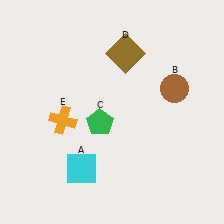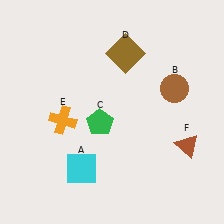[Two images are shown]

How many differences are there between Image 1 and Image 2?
There is 1 difference between the two images.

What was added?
A brown triangle (F) was added in Image 2.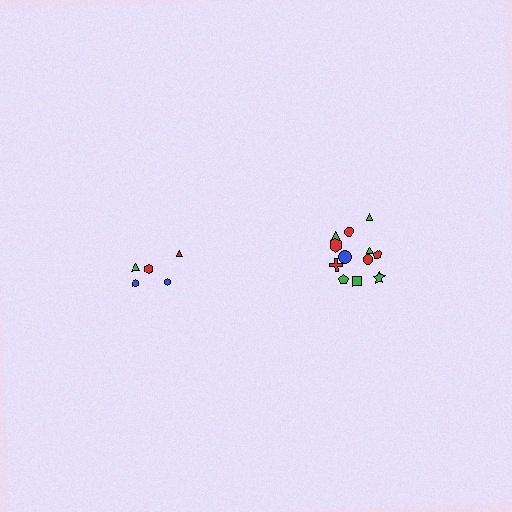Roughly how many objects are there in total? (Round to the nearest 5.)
Roughly 15 objects in total.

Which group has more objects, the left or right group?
The right group.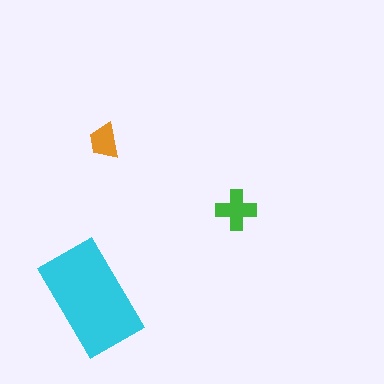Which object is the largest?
The cyan rectangle.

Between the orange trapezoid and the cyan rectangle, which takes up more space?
The cyan rectangle.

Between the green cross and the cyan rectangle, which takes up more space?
The cyan rectangle.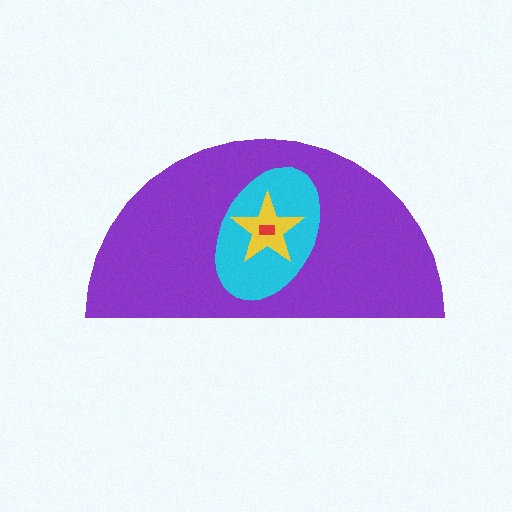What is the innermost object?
The red rectangle.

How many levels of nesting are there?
4.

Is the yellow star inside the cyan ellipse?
Yes.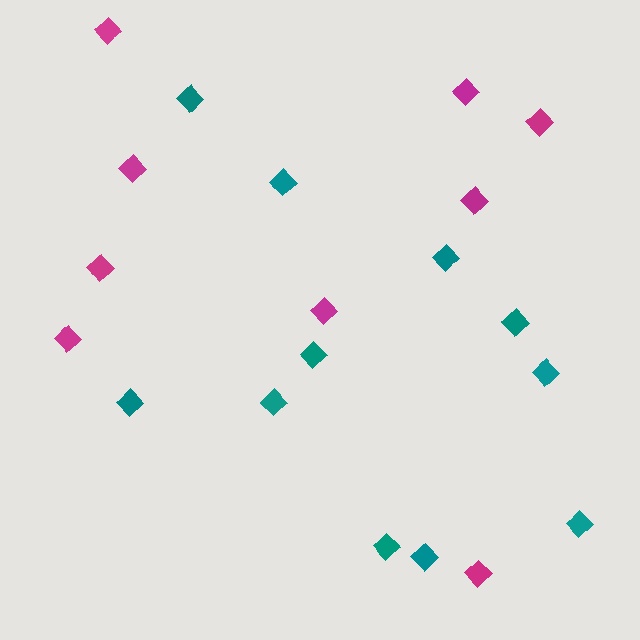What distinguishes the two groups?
There are 2 groups: one group of magenta diamonds (9) and one group of teal diamonds (11).